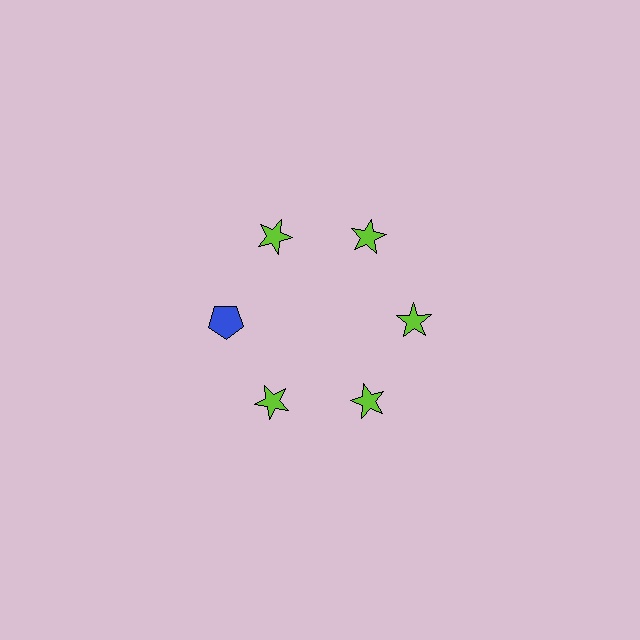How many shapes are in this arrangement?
There are 6 shapes arranged in a ring pattern.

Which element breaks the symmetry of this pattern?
The blue pentagon at roughly the 9 o'clock position breaks the symmetry. All other shapes are lime stars.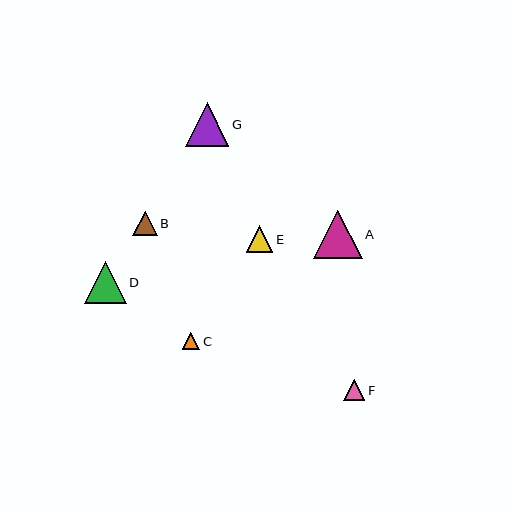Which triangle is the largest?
Triangle A is the largest with a size of approximately 49 pixels.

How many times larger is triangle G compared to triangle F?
Triangle G is approximately 2.1 times the size of triangle F.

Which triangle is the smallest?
Triangle C is the smallest with a size of approximately 18 pixels.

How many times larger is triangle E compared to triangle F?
Triangle E is approximately 1.2 times the size of triangle F.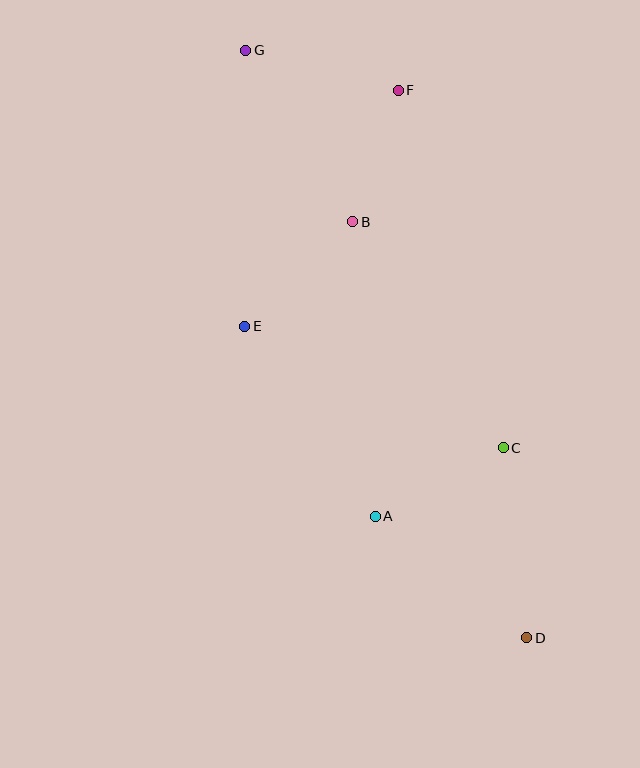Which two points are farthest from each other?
Points D and G are farthest from each other.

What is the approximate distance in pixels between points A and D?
The distance between A and D is approximately 194 pixels.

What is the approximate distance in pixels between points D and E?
The distance between D and E is approximately 420 pixels.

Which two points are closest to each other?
Points B and F are closest to each other.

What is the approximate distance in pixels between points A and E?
The distance between A and E is approximately 230 pixels.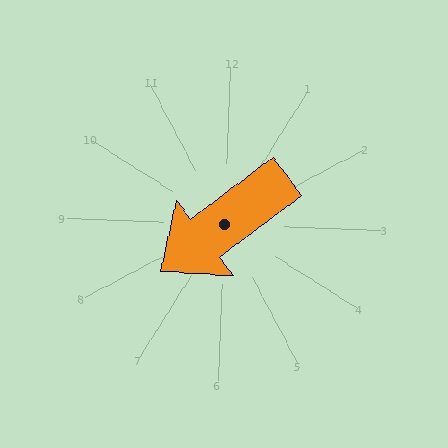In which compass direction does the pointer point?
Southwest.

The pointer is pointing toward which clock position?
Roughly 8 o'clock.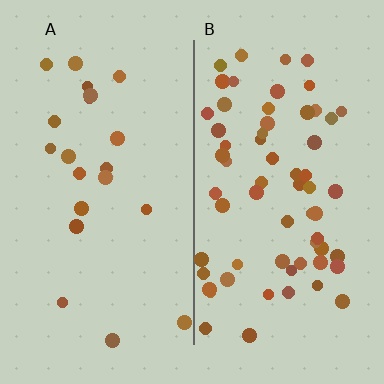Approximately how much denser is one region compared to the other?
Approximately 3.1× — region B over region A.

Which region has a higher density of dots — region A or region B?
B (the right).